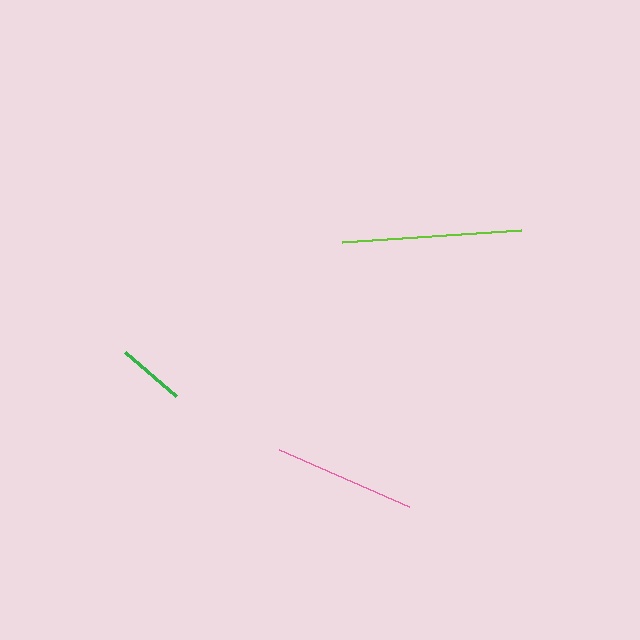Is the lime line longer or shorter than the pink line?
The lime line is longer than the pink line.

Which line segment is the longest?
The lime line is the longest at approximately 179 pixels.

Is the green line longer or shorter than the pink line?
The pink line is longer than the green line.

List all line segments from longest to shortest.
From longest to shortest: lime, pink, green.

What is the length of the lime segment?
The lime segment is approximately 179 pixels long.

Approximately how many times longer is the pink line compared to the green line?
The pink line is approximately 2.1 times the length of the green line.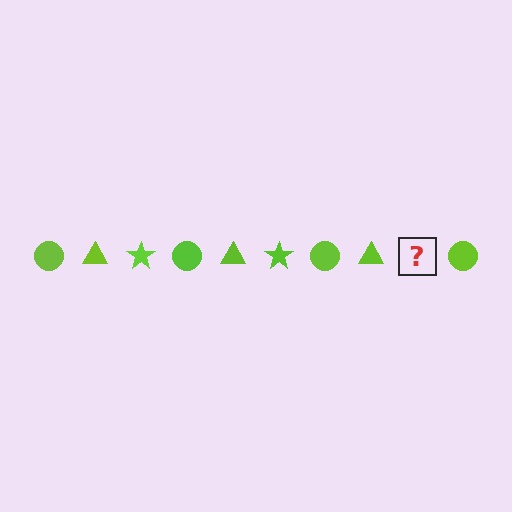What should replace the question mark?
The question mark should be replaced with a lime star.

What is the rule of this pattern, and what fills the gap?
The rule is that the pattern cycles through circle, triangle, star shapes in lime. The gap should be filled with a lime star.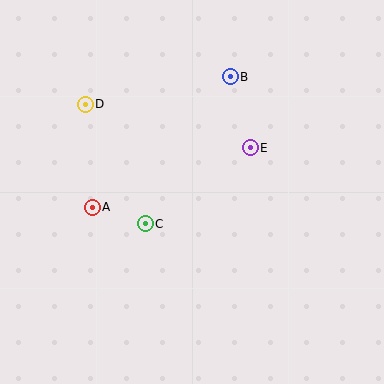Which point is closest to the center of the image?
Point C at (145, 224) is closest to the center.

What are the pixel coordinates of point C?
Point C is at (145, 224).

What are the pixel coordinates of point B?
Point B is at (230, 77).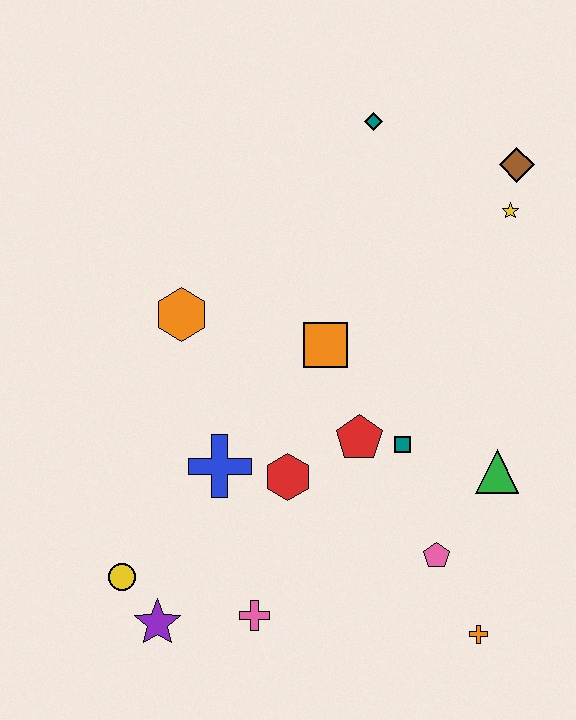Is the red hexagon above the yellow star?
No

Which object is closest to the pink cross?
The purple star is closest to the pink cross.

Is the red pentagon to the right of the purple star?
Yes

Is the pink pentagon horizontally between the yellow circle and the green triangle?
Yes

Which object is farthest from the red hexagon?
The brown diamond is farthest from the red hexagon.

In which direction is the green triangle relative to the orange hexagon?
The green triangle is to the right of the orange hexagon.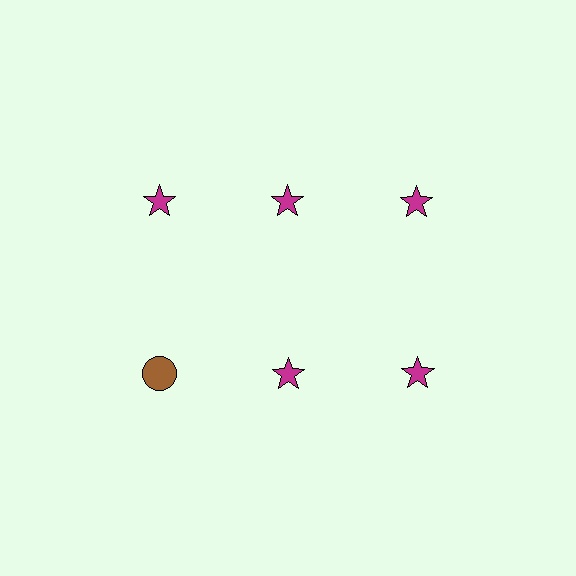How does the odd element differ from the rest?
It differs in both color (brown instead of magenta) and shape (circle instead of star).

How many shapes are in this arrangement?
There are 6 shapes arranged in a grid pattern.